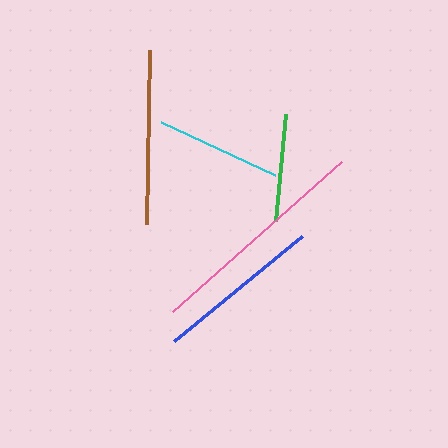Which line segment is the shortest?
The green line is the shortest at approximately 108 pixels.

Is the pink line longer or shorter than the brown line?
The pink line is longer than the brown line.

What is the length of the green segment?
The green segment is approximately 108 pixels long.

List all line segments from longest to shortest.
From longest to shortest: pink, brown, blue, cyan, green.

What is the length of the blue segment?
The blue segment is approximately 166 pixels long.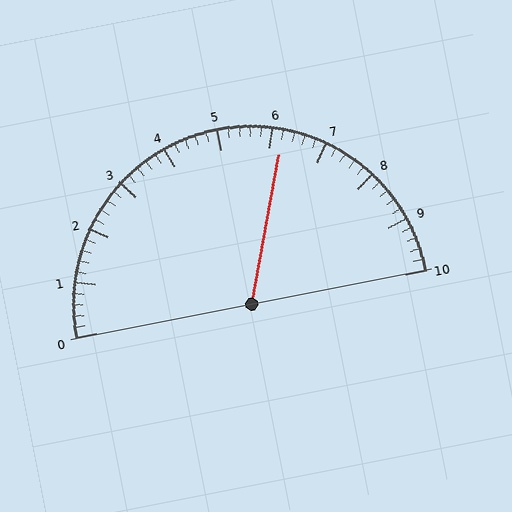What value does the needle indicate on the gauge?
The needle indicates approximately 6.2.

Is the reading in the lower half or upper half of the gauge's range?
The reading is in the upper half of the range (0 to 10).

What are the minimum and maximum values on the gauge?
The gauge ranges from 0 to 10.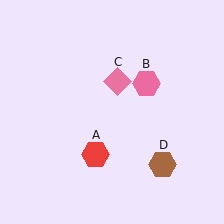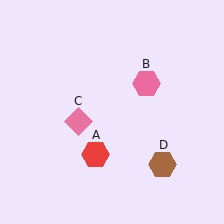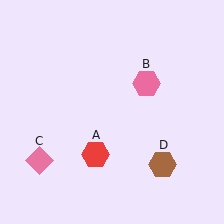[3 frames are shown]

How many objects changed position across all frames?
1 object changed position: pink diamond (object C).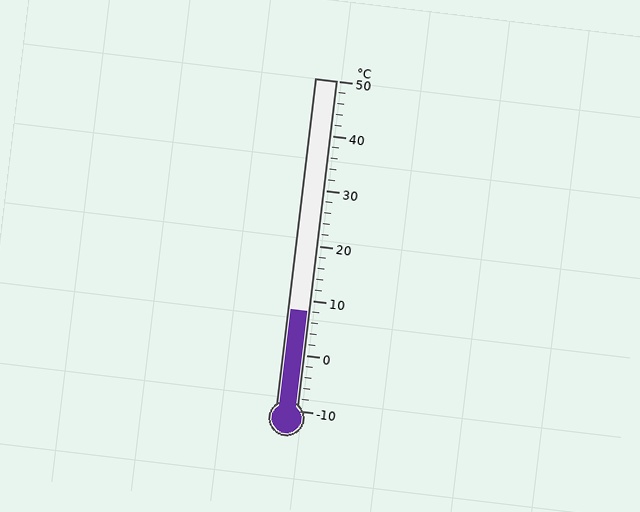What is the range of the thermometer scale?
The thermometer scale ranges from -10°C to 50°C.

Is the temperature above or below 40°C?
The temperature is below 40°C.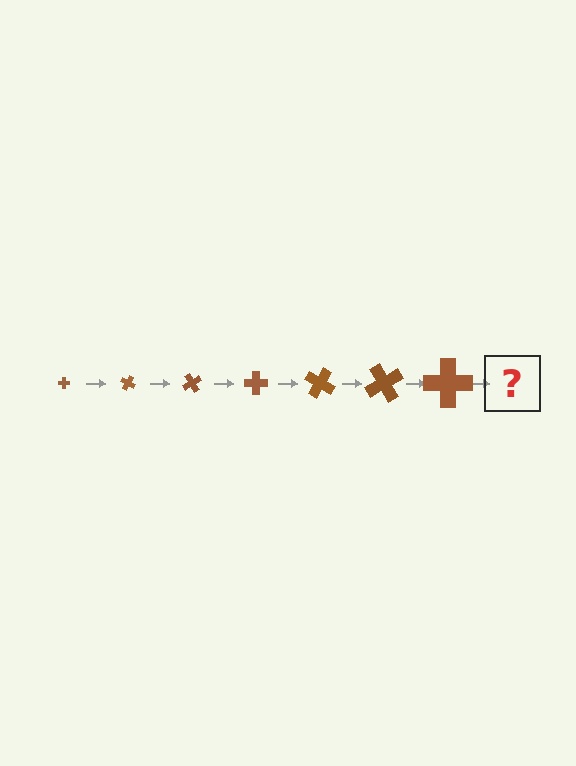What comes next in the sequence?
The next element should be a cross, larger than the previous one and rotated 210 degrees from the start.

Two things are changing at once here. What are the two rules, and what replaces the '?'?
The two rules are that the cross grows larger each step and it rotates 30 degrees each step. The '?' should be a cross, larger than the previous one and rotated 210 degrees from the start.